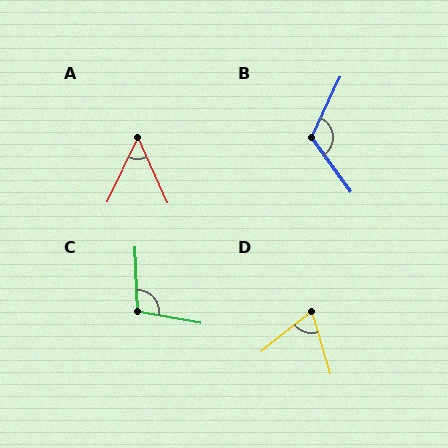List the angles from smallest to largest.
A (49°), D (67°), C (103°), B (118°).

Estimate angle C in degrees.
Approximately 103 degrees.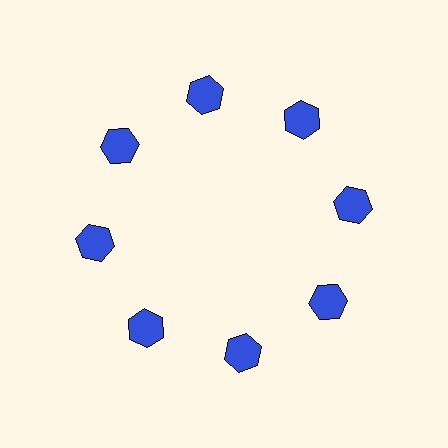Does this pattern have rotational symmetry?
Yes, this pattern has 8-fold rotational symmetry. It looks the same after rotating 45 degrees around the center.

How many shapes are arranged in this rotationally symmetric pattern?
There are 8 shapes, arranged in 8 groups of 1.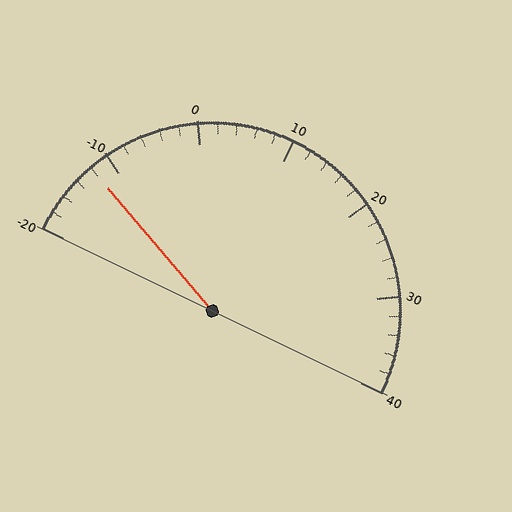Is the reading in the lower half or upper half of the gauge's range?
The reading is in the lower half of the range (-20 to 40).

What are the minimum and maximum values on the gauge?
The gauge ranges from -20 to 40.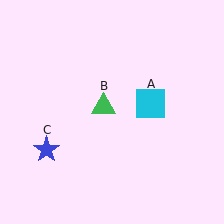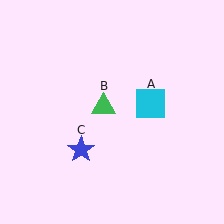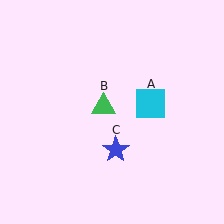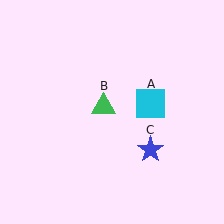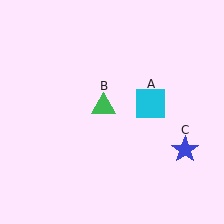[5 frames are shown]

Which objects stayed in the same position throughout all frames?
Cyan square (object A) and green triangle (object B) remained stationary.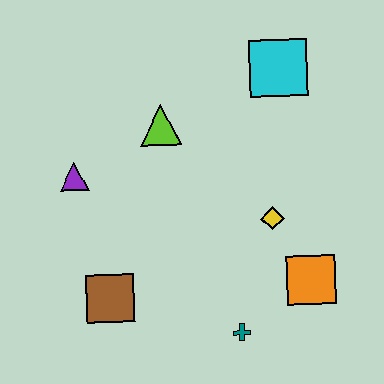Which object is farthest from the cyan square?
The brown square is farthest from the cyan square.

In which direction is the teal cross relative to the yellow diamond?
The teal cross is below the yellow diamond.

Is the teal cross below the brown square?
Yes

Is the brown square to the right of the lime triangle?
No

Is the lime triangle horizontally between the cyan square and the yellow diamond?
No